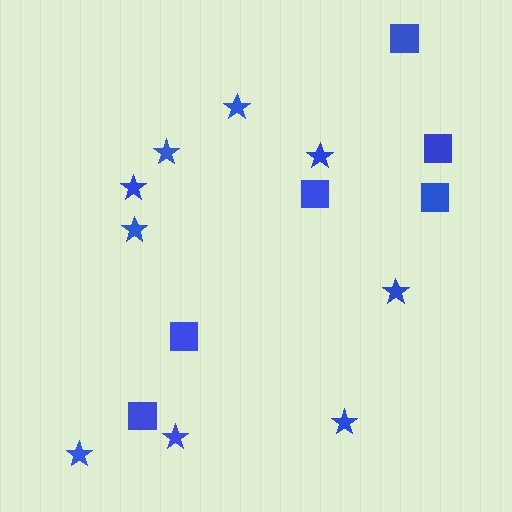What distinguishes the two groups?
There are 2 groups: one group of stars (9) and one group of squares (6).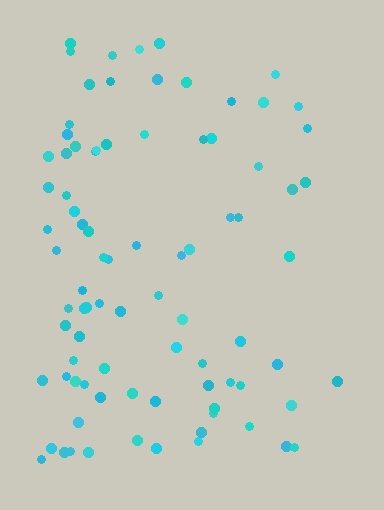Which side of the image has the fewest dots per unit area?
The right.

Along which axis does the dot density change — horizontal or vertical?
Horizontal.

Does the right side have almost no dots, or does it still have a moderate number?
Still a moderate number, just noticeably fewer than the left.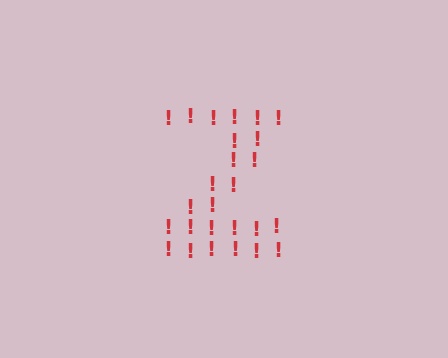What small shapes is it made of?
It is made of small exclamation marks.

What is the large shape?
The large shape is the letter Z.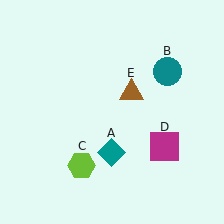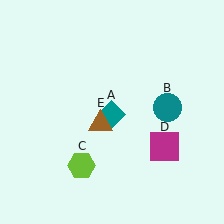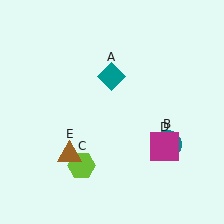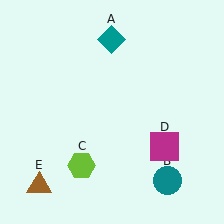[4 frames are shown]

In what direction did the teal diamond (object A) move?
The teal diamond (object A) moved up.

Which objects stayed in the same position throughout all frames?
Lime hexagon (object C) and magenta square (object D) remained stationary.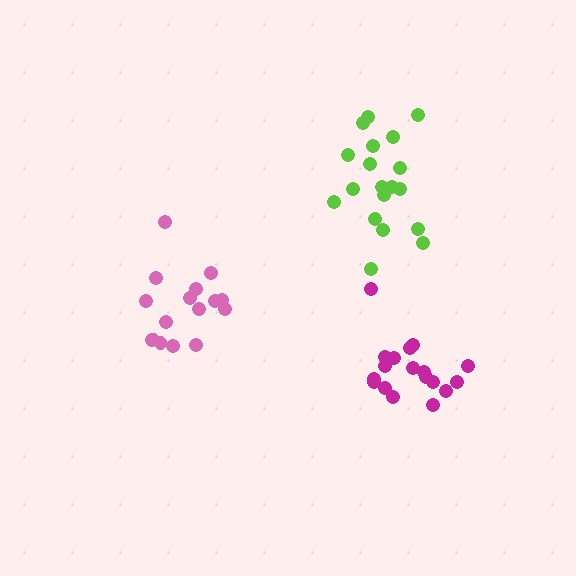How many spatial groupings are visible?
There are 3 spatial groupings.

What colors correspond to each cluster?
The clusters are colored: pink, magenta, lime.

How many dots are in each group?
Group 1: 16 dots, Group 2: 18 dots, Group 3: 19 dots (53 total).